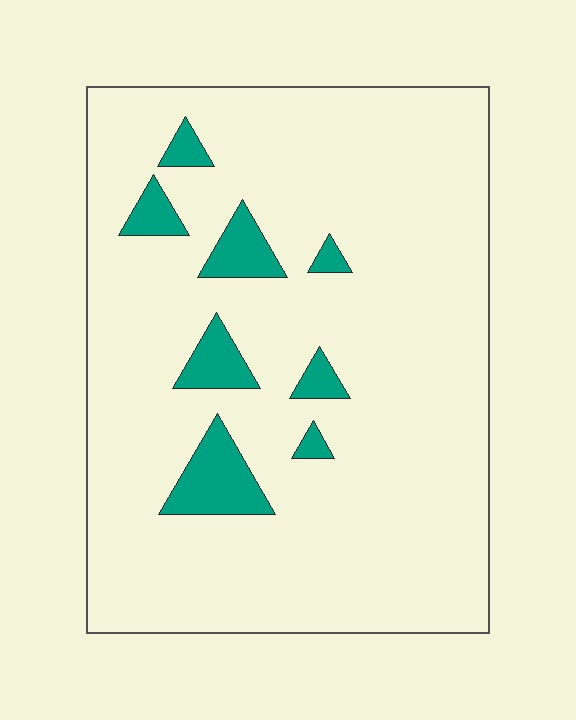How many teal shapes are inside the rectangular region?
8.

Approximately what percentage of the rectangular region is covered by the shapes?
Approximately 10%.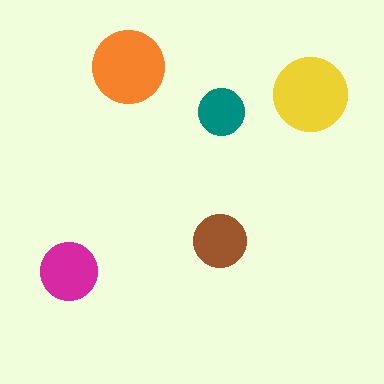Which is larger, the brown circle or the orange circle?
The orange one.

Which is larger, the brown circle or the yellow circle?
The yellow one.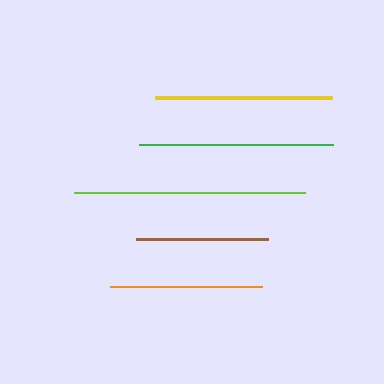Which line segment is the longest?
The lime line is the longest at approximately 231 pixels.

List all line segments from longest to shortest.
From longest to shortest: lime, green, yellow, orange, brown.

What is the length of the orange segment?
The orange segment is approximately 153 pixels long.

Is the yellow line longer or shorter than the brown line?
The yellow line is longer than the brown line.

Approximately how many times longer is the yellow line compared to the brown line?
The yellow line is approximately 1.3 times the length of the brown line.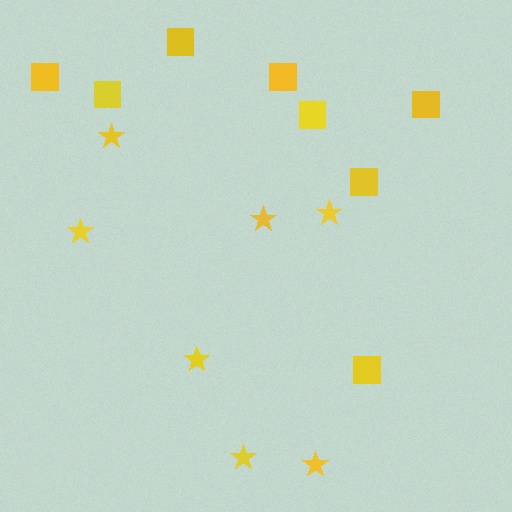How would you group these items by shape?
There are 2 groups: one group of stars (7) and one group of squares (8).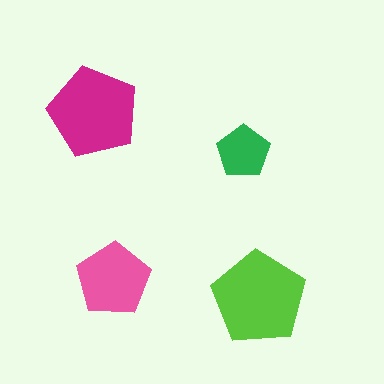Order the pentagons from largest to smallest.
the lime one, the magenta one, the pink one, the green one.